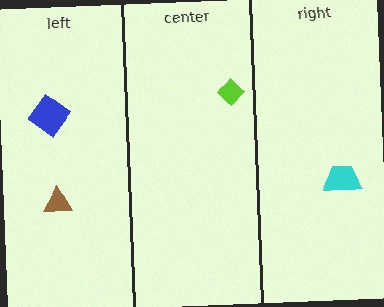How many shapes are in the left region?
2.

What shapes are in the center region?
The lime diamond.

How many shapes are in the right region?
1.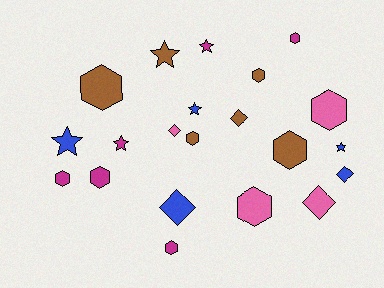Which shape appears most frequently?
Hexagon, with 10 objects.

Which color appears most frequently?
Brown, with 6 objects.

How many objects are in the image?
There are 21 objects.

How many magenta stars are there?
There are 2 magenta stars.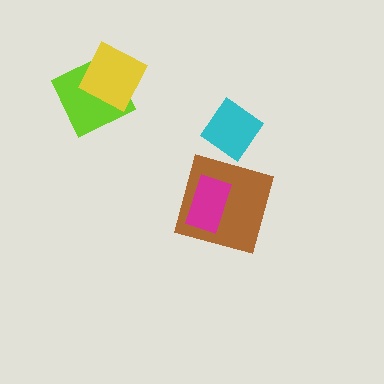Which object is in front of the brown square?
The magenta rectangle is in front of the brown square.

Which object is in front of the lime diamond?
The yellow diamond is in front of the lime diamond.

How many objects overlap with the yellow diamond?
1 object overlaps with the yellow diamond.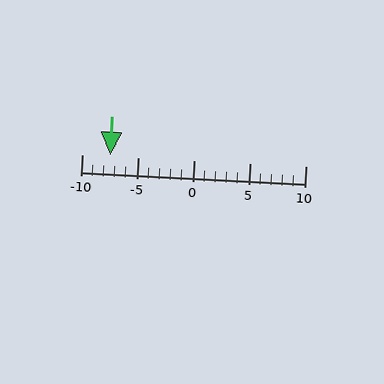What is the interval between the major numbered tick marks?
The major tick marks are spaced 5 units apart.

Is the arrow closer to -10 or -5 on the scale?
The arrow is closer to -5.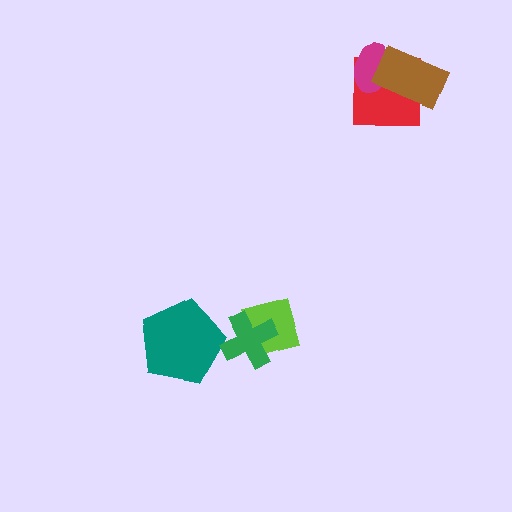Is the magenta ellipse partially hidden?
Yes, it is partially covered by another shape.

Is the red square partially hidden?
Yes, it is partially covered by another shape.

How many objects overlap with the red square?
2 objects overlap with the red square.